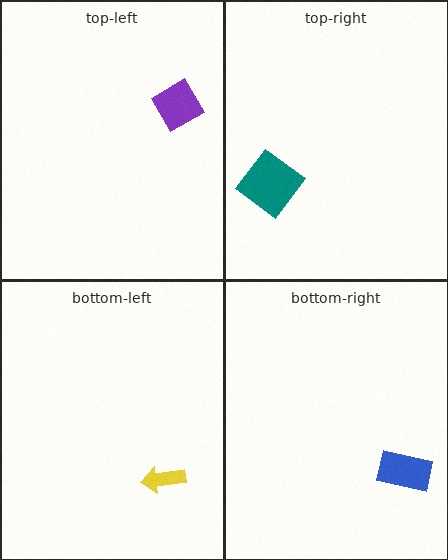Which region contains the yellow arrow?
The bottom-left region.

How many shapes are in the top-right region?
1.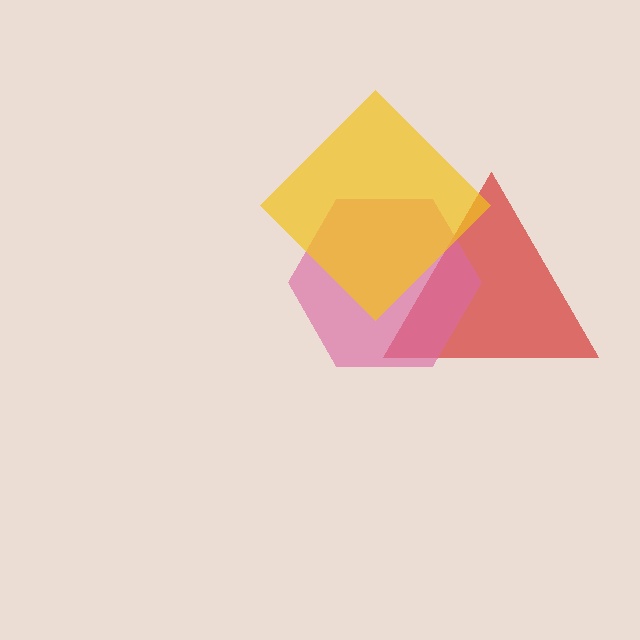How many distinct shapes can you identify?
There are 3 distinct shapes: a red triangle, a pink hexagon, a yellow diamond.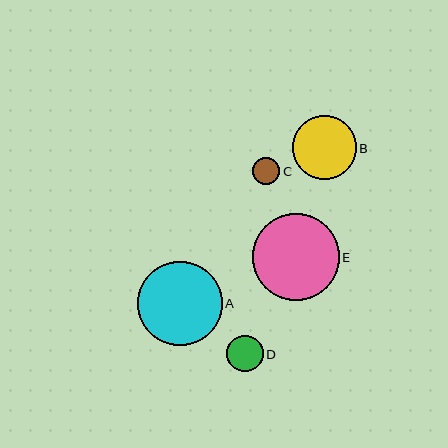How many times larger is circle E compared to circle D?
Circle E is approximately 2.4 times the size of circle D.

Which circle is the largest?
Circle E is the largest with a size of approximately 87 pixels.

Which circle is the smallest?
Circle C is the smallest with a size of approximately 27 pixels.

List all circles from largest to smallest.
From largest to smallest: E, A, B, D, C.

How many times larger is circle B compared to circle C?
Circle B is approximately 2.4 times the size of circle C.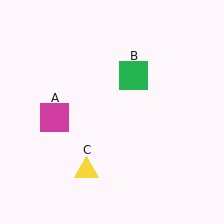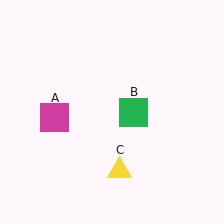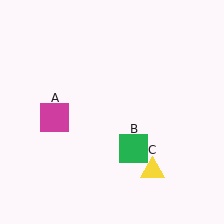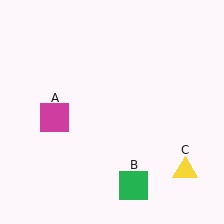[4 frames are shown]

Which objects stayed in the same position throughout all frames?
Magenta square (object A) remained stationary.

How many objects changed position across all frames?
2 objects changed position: green square (object B), yellow triangle (object C).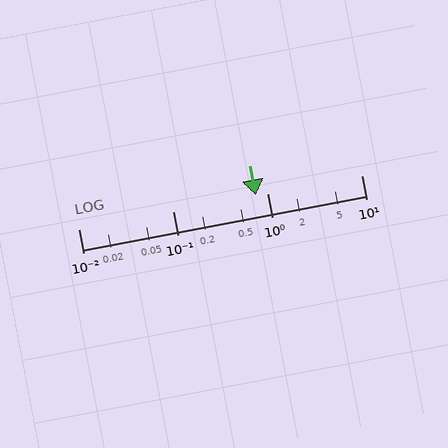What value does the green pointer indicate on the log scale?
The pointer indicates approximately 0.76.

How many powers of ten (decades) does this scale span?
The scale spans 3 decades, from 0.01 to 10.